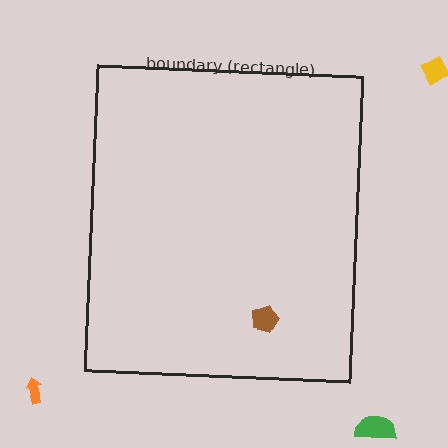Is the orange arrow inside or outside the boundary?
Outside.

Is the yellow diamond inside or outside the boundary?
Outside.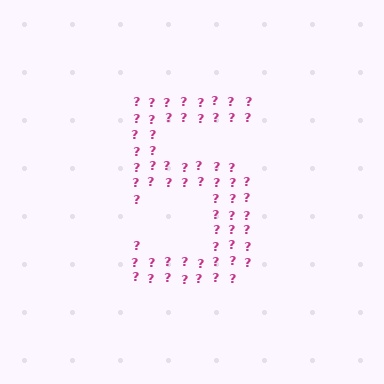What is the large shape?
The large shape is the digit 5.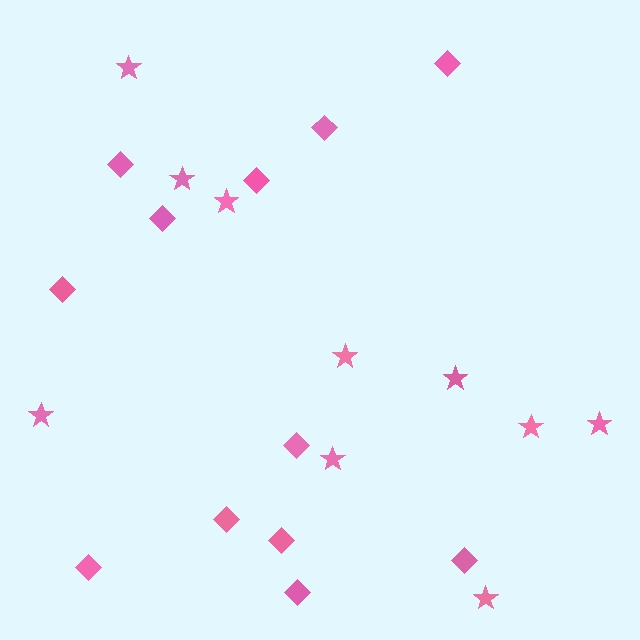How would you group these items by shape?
There are 2 groups: one group of diamonds (12) and one group of stars (10).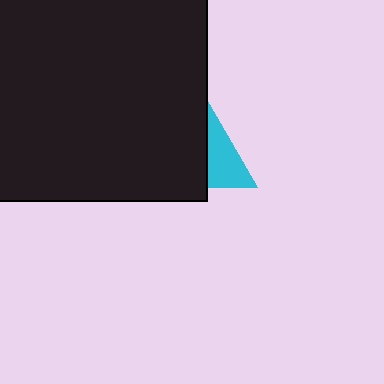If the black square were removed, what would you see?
You would see the complete cyan triangle.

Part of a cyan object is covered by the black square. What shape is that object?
It is a triangle.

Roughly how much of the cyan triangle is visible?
A small part of it is visible (roughly 32%).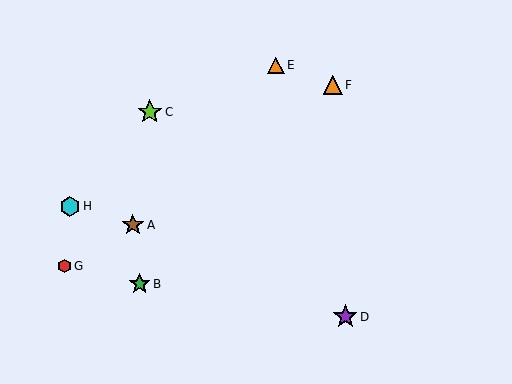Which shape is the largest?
The purple star (labeled D) is the largest.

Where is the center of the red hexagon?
The center of the red hexagon is at (64, 266).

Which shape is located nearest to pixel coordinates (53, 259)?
The red hexagon (labeled G) at (64, 266) is nearest to that location.